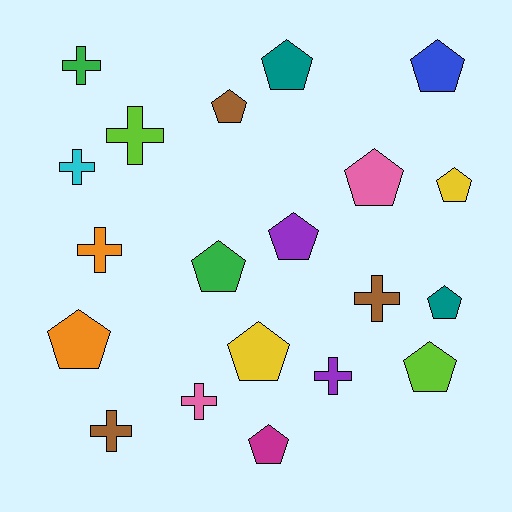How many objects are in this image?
There are 20 objects.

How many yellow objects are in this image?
There are 2 yellow objects.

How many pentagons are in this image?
There are 12 pentagons.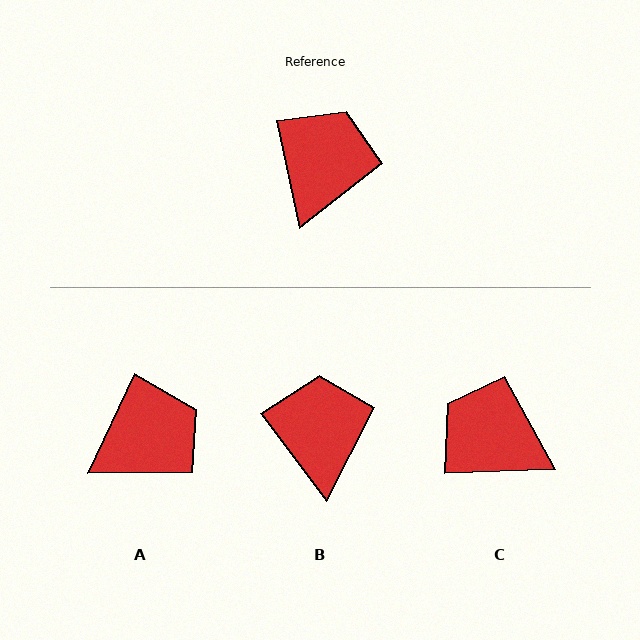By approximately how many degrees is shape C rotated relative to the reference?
Approximately 81 degrees counter-clockwise.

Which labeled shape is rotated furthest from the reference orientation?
C, about 81 degrees away.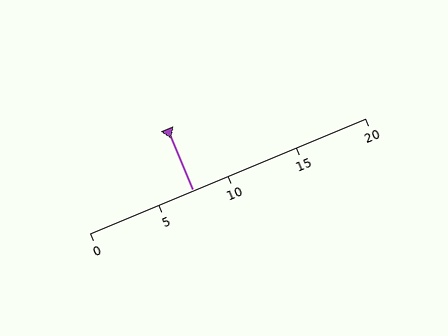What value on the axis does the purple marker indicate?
The marker indicates approximately 7.5.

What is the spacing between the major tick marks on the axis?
The major ticks are spaced 5 apart.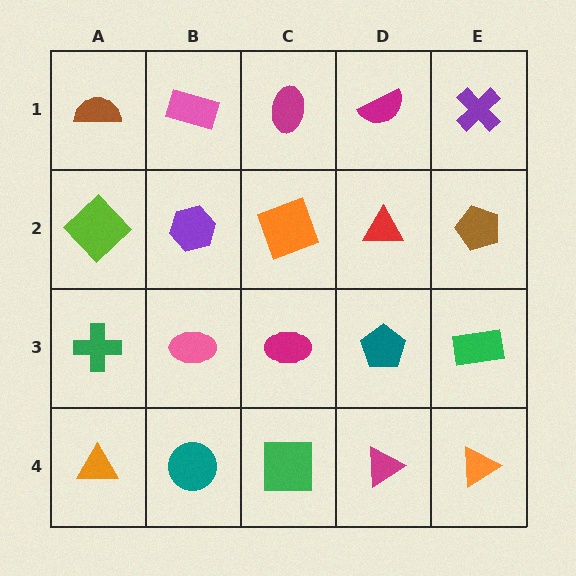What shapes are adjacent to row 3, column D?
A red triangle (row 2, column D), a magenta triangle (row 4, column D), a magenta ellipse (row 3, column C), a green rectangle (row 3, column E).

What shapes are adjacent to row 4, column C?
A magenta ellipse (row 3, column C), a teal circle (row 4, column B), a magenta triangle (row 4, column D).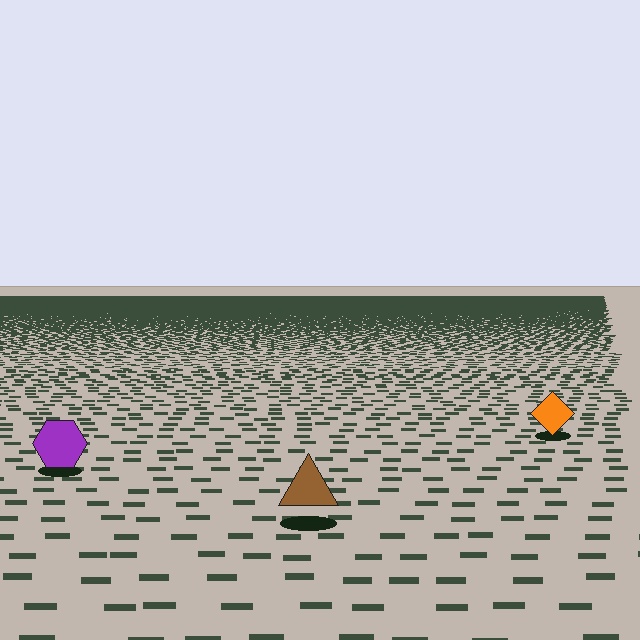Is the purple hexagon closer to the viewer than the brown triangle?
No. The brown triangle is closer — you can tell from the texture gradient: the ground texture is coarser near it.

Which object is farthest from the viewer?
The orange diamond is farthest from the viewer. It appears smaller and the ground texture around it is denser.